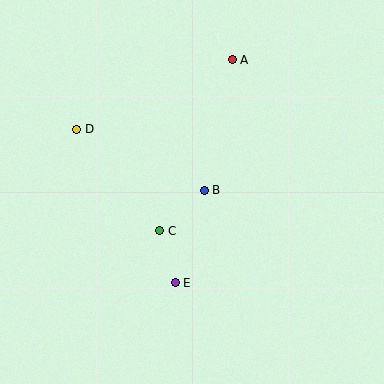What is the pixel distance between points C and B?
The distance between C and B is 60 pixels.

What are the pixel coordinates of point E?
Point E is at (175, 283).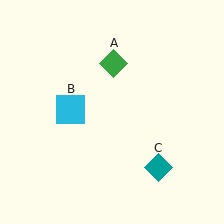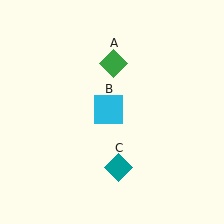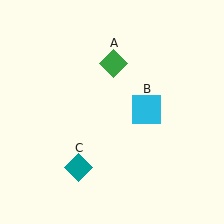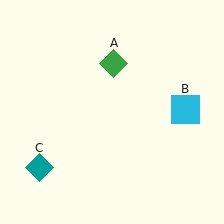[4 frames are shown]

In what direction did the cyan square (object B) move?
The cyan square (object B) moved right.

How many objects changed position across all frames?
2 objects changed position: cyan square (object B), teal diamond (object C).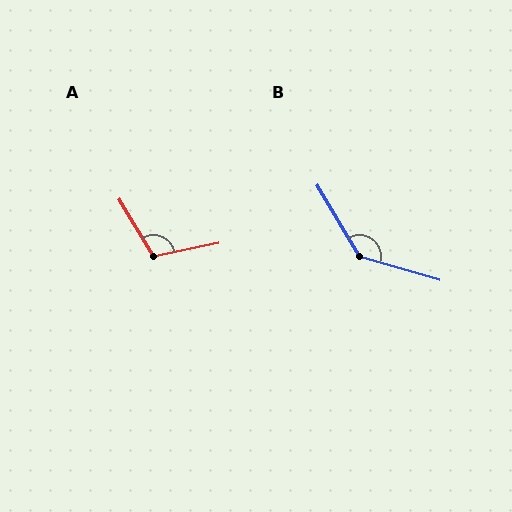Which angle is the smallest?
A, at approximately 110 degrees.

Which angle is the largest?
B, at approximately 137 degrees.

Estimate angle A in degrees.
Approximately 110 degrees.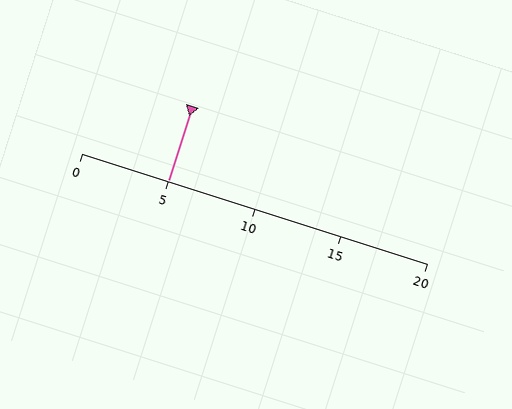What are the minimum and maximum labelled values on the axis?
The axis runs from 0 to 20.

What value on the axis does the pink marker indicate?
The marker indicates approximately 5.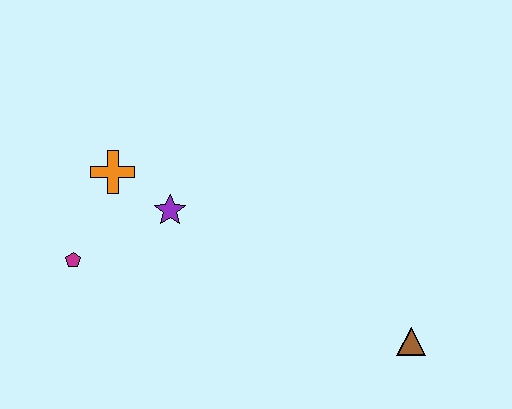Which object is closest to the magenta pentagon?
The orange cross is closest to the magenta pentagon.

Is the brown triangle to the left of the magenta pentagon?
No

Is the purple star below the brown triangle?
No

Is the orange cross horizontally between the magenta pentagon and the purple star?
Yes